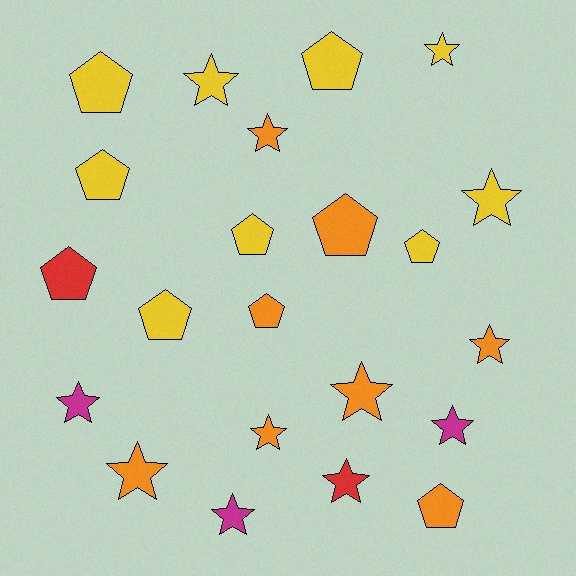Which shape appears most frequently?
Star, with 12 objects.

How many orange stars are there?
There are 5 orange stars.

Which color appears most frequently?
Yellow, with 9 objects.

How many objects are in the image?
There are 22 objects.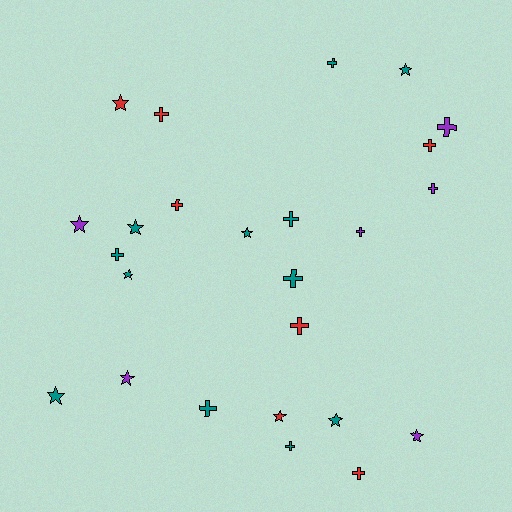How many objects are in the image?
There are 25 objects.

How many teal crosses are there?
There are 6 teal crosses.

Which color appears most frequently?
Teal, with 12 objects.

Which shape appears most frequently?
Cross, with 14 objects.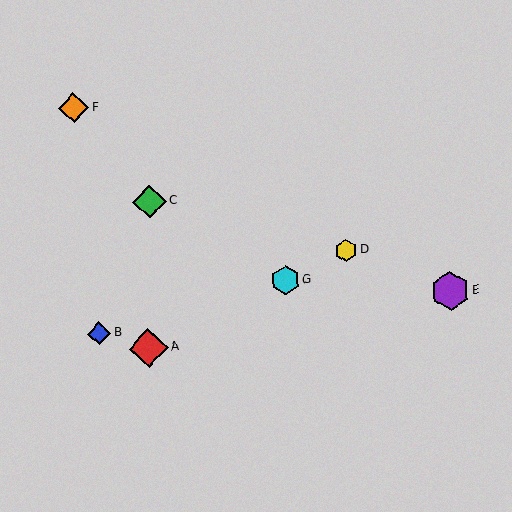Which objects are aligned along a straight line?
Objects A, D, G are aligned along a straight line.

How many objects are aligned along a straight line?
3 objects (A, D, G) are aligned along a straight line.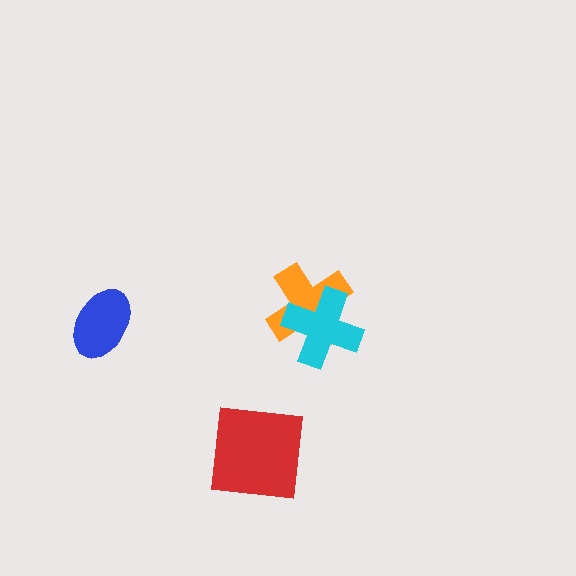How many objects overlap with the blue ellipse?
0 objects overlap with the blue ellipse.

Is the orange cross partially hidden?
Yes, it is partially covered by another shape.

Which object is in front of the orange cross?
The cyan cross is in front of the orange cross.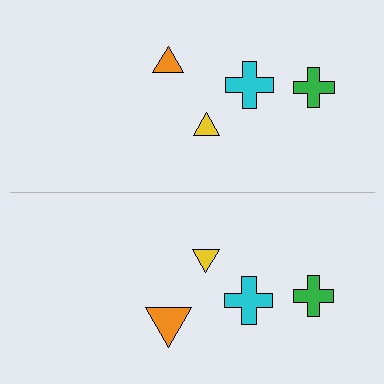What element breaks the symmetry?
The orange triangle on the bottom side has a different size than its mirror counterpart.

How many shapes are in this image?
There are 8 shapes in this image.